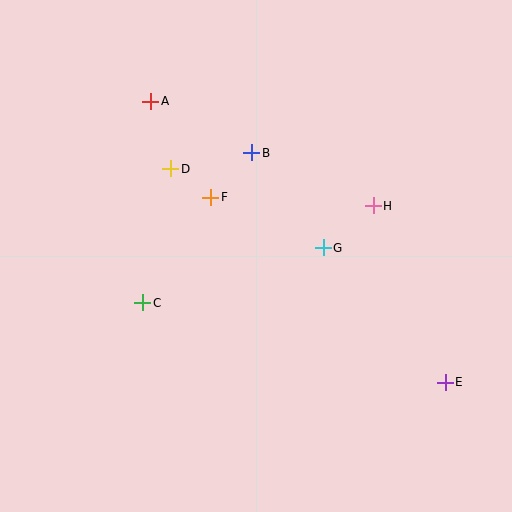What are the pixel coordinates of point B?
Point B is at (252, 153).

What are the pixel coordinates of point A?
Point A is at (151, 101).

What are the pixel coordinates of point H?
Point H is at (373, 206).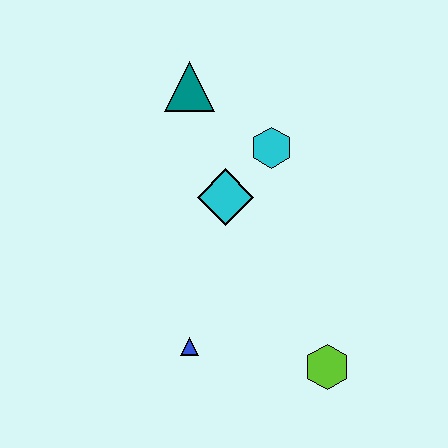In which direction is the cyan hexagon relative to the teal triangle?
The cyan hexagon is to the right of the teal triangle.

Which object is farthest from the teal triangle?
The lime hexagon is farthest from the teal triangle.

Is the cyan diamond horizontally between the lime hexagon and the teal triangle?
Yes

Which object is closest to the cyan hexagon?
The cyan diamond is closest to the cyan hexagon.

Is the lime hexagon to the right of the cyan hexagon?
Yes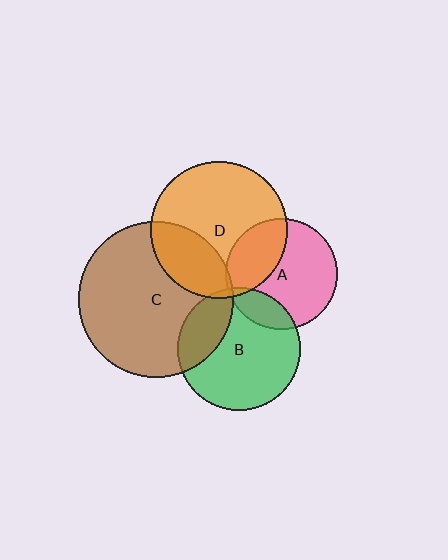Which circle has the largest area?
Circle C (brown).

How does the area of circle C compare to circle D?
Approximately 1.3 times.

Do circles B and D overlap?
Yes.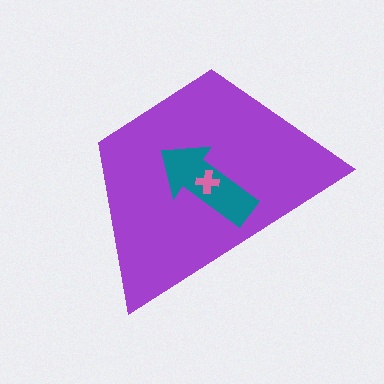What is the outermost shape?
The purple trapezoid.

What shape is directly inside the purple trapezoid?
The teal arrow.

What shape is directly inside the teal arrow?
The pink cross.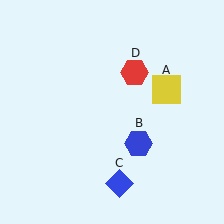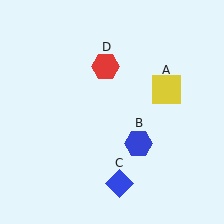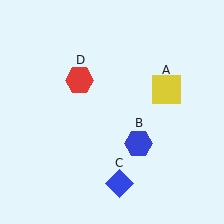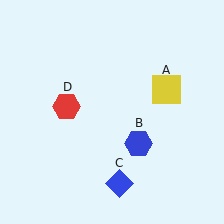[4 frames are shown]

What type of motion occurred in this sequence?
The red hexagon (object D) rotated counterclockwise around the center of the scene.